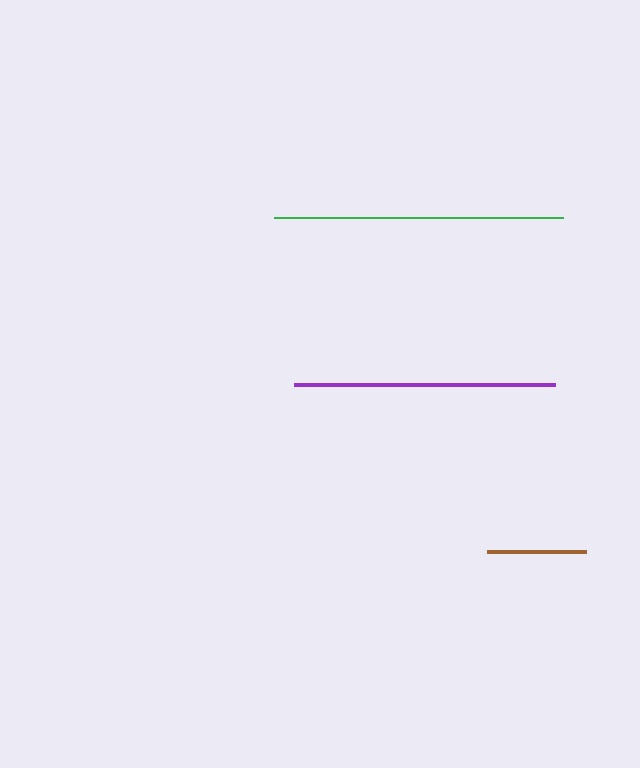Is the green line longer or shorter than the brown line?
The green line is longer than the brown line.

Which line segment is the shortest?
The brown line is the shortest at approximately 100 pixels.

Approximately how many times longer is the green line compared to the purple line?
The green line is approximately 1.1 times the length of the purple line.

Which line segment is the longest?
The green line is the longest at approximately 289 pixels.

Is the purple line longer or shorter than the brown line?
The purple line is longer than the brown line.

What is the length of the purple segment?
The purple segment is approximately 261 pixels long.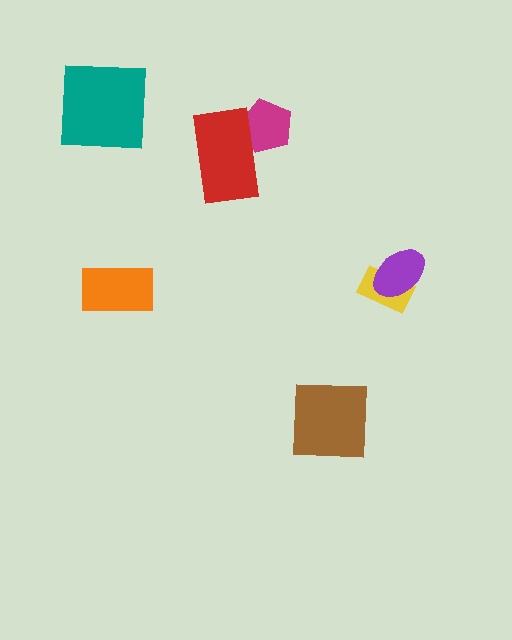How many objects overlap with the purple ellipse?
1 object overlaps with the purple ellipse.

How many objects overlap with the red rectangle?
1 object overlaps with the red rectangle.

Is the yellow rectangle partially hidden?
Yes, it is partially covered by another shape.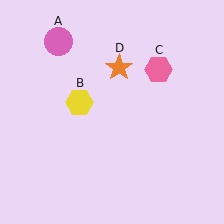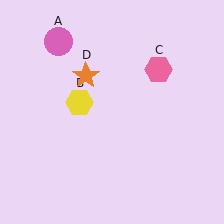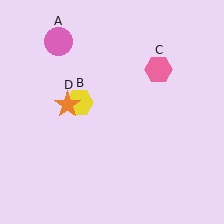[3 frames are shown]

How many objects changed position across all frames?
1 object changed position: orange star (object D).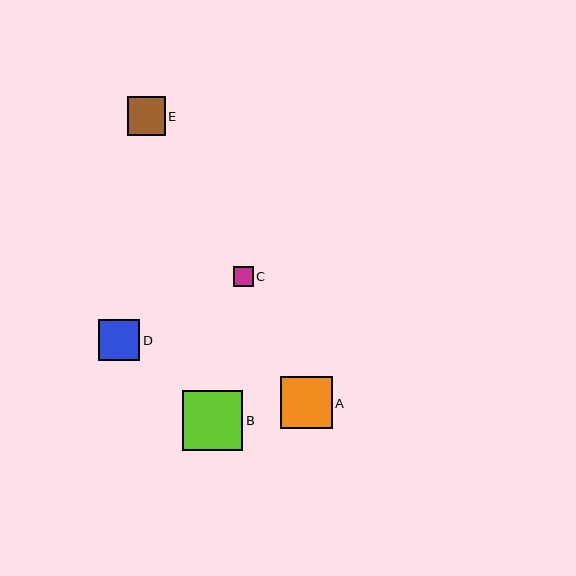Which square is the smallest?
Square C is the smallest with a size of approximately 20 pixels.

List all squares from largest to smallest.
From largest to smallest: B, A, D, E, C.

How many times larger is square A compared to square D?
Square A is approximately 1.3 times the size of square D.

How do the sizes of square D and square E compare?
Square D and square E are approximately the same size.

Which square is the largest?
Square B is the largest with a size of approximately 60 pixels.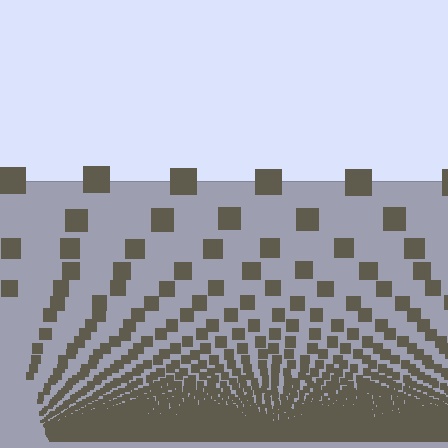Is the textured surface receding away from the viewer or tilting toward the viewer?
The surface appears to tilt toward the viewer. Texture elements get larger and sparser toward the top.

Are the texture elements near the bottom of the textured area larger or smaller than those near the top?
Smaller. The gradient is inverted — elements near the bottom are smaller and denser.